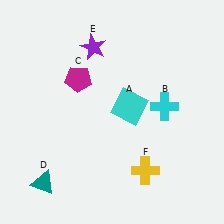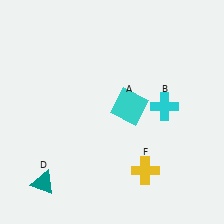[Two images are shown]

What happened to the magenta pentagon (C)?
The magenta pentagon (C) was removed in Image 2. It was in the top-left area of Image 1.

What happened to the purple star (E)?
The purple star (E) was removed in Image 2. It was in the top-left area of Image 1.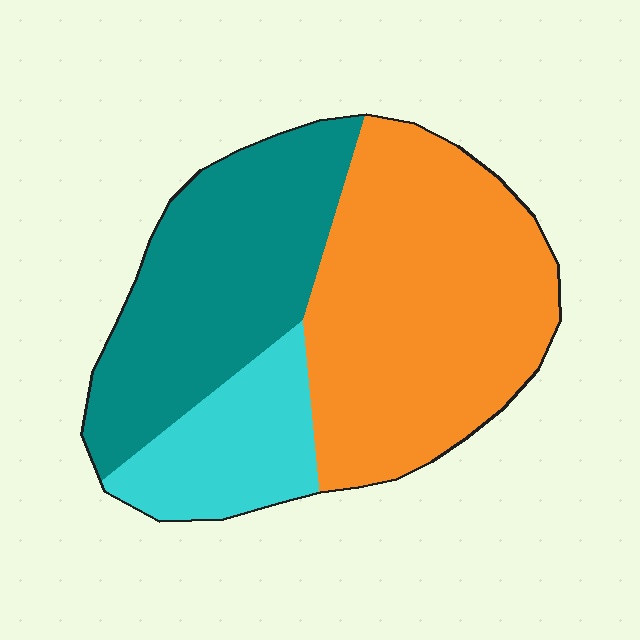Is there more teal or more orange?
Orange.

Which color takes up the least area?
Cyan, at roughly 15%.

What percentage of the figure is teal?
Teal covers 35% of the figure.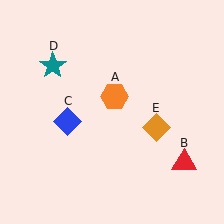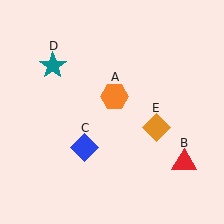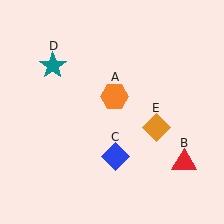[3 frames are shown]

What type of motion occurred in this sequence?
The blue diamond (object C) rotated counterclockwise around the center of the scene.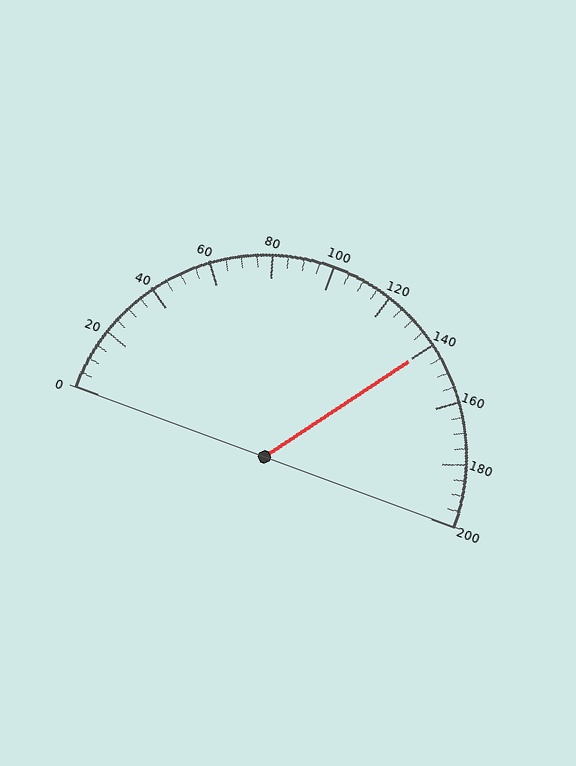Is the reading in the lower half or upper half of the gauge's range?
The reading is in the upper half of the range (0 to 200).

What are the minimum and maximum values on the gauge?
The gauge ranges from 0 to 200.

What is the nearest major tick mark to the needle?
The nearest major tick mark is 140.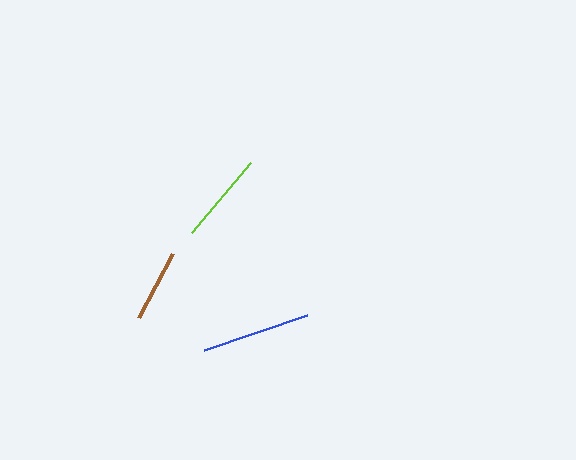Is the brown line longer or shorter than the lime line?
The lime line is longer than the brown line.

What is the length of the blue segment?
The blue segment is approximately 109 pixels long.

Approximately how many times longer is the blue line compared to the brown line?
The blue line is approximately 1.5 times the length of the brown line.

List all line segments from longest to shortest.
From longest to shortest: blue, lime, brown.